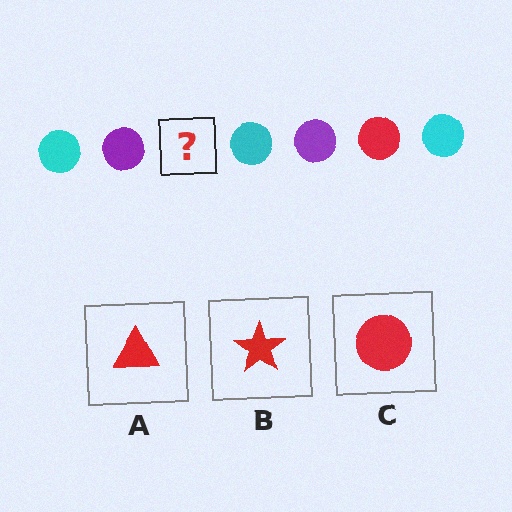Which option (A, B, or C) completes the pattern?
C.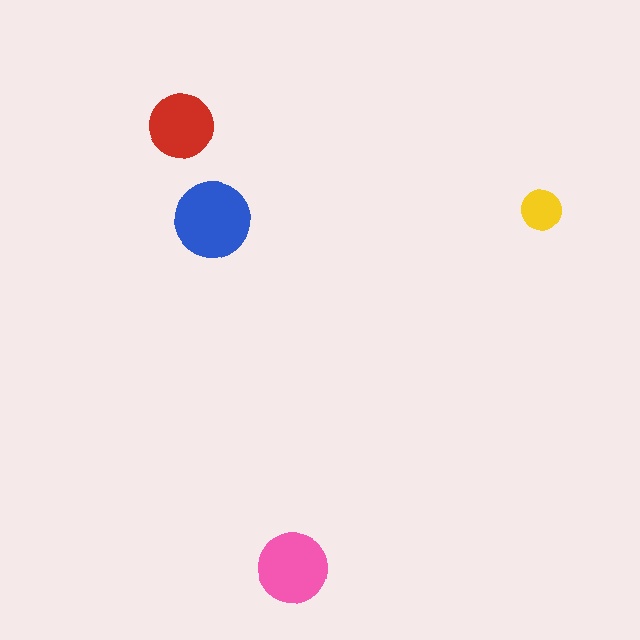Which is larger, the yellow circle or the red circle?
The red one.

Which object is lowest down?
The pink circle is bottommost.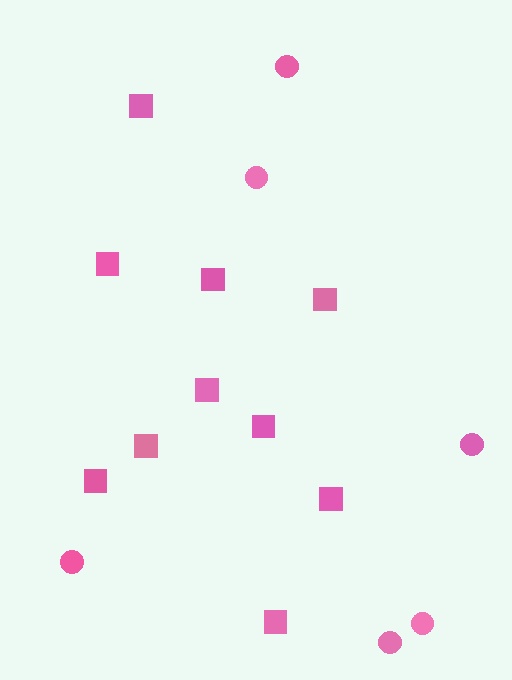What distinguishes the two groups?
There are 2 groups: one group of circles (6) and one group of squares (10).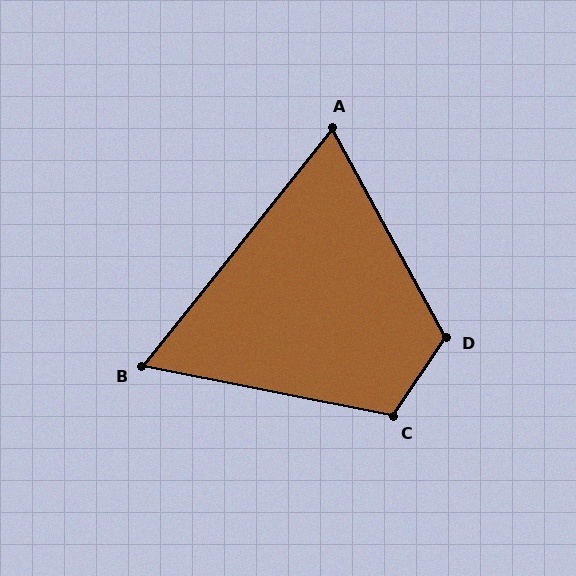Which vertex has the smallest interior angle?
B, at approximately 63 degrees.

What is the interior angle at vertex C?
Approximately 113 degrees (obtuse).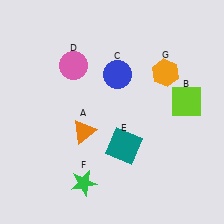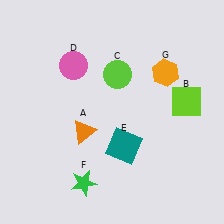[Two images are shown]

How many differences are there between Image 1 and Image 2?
There is 1 difference between the two images.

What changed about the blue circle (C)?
In Image 1, C is blue. In Image 2, it changed to lime.